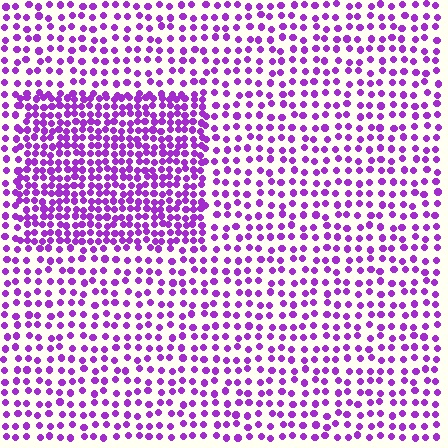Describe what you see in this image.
The image contains small purple elements arranged at two different densities. A rectangle-shaped region is visible where the elements are more densely packed than the surrounding area.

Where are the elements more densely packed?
The elements are more densely packed inside the rectangle boundary.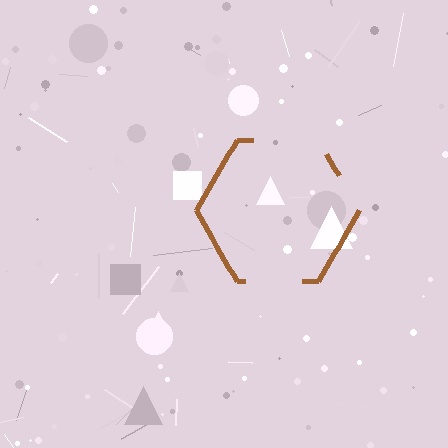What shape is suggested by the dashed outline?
The dashed outline suggests a hexagon.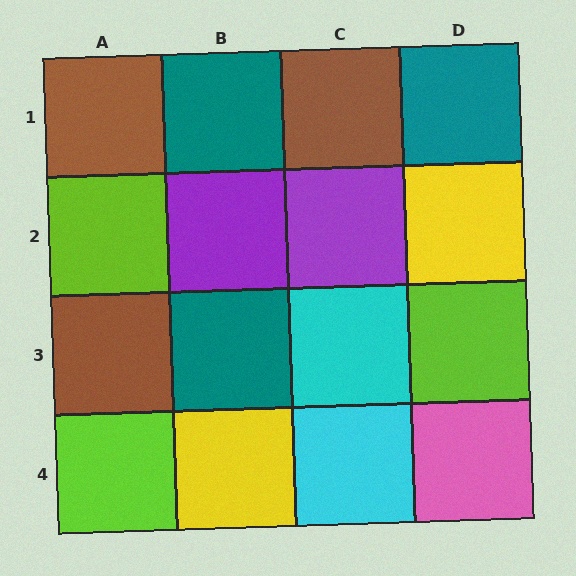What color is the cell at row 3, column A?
Brown.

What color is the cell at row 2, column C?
Purple.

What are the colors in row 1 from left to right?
Brown, teal, brown, teal.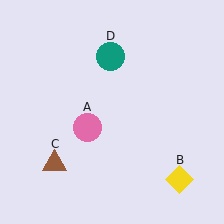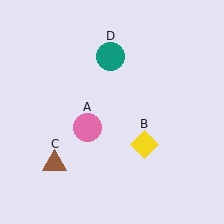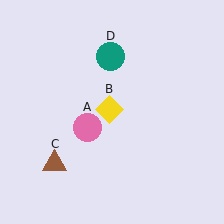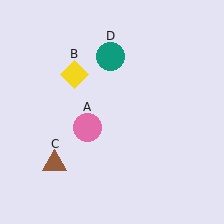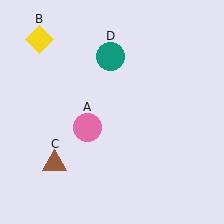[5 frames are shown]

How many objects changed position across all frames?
1 object changed position: yellow diamond (object B).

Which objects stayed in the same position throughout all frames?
Pink circle (object A) and brown triangle (object C) and teal circle (object D) remained stationary.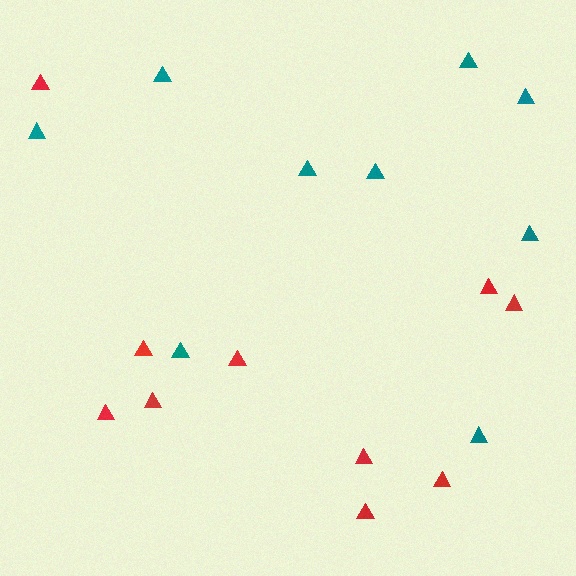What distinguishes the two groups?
There are 2 groups: one group of red triangles (10) and one group of teal triangles (9).